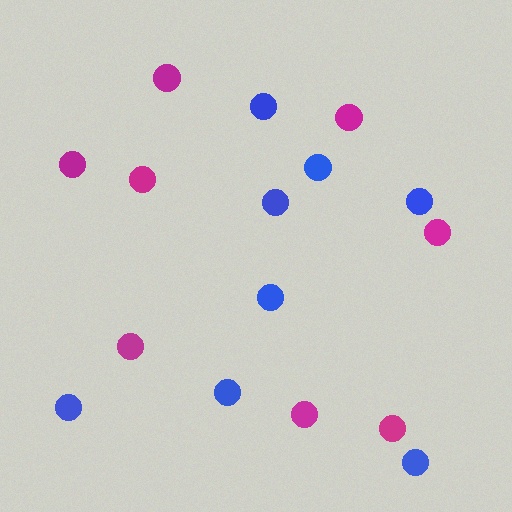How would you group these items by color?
There are 2 groups: one group of magenta circles (8) and one group of blue circles (8).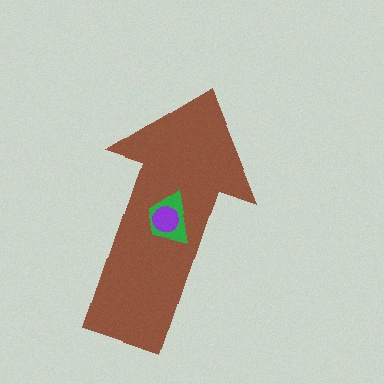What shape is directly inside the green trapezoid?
The purple circle.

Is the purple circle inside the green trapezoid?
Yes.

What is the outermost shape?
The brown arrow.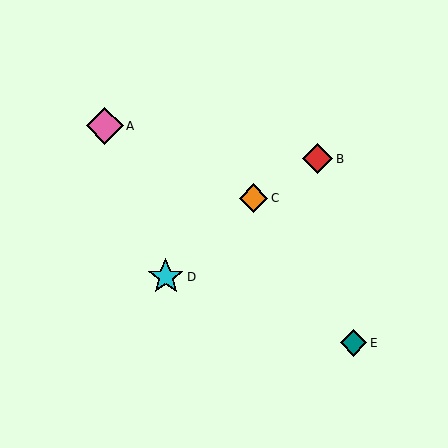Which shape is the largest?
The pink diamond (labeled A) is the largest.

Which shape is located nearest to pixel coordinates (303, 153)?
The red diamond (labeled B) at (318, 159) is nearest to that location.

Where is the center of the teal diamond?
The center of the teal diamond is at (354, 343).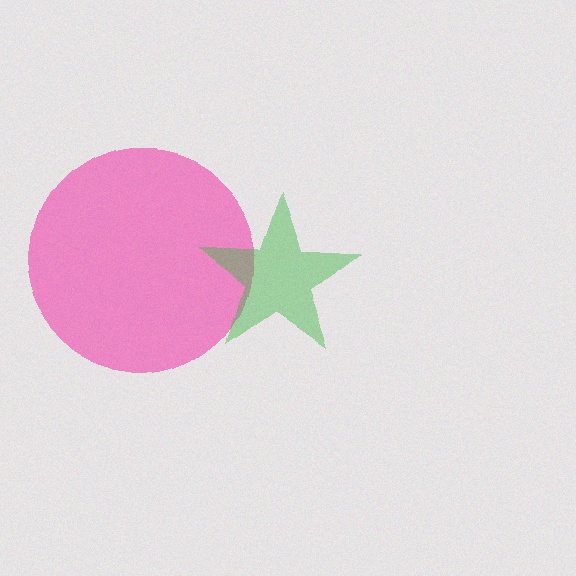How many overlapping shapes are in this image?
There are 2 overlapping shapes in the image.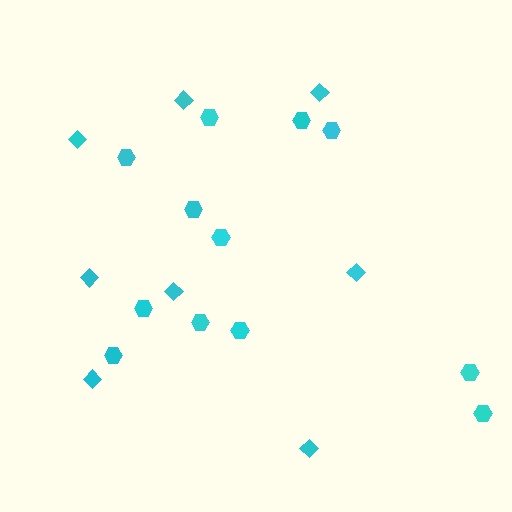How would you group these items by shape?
There are 2 groups: one group of diamonds (8) and one group of hexagons (12).